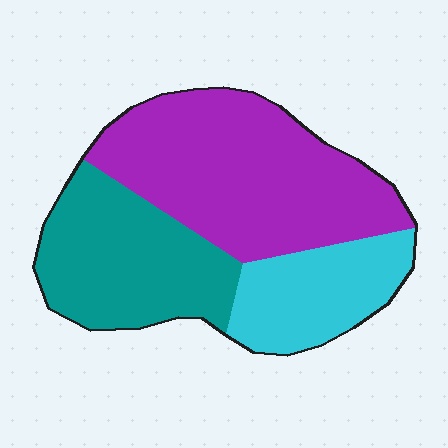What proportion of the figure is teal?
Teal covers 32% of the figure.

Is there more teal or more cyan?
Teal.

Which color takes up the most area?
Purple, at roughly 45%.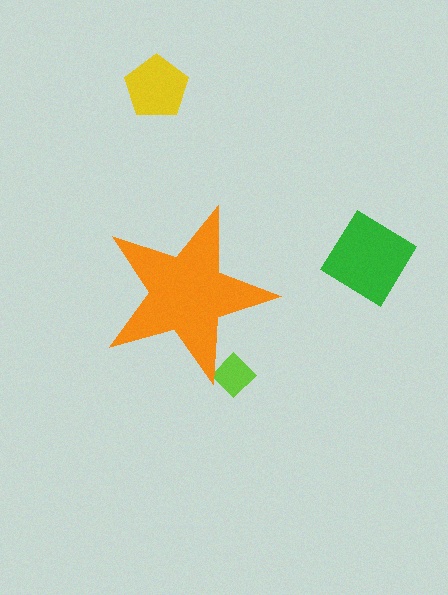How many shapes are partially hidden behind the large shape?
1 shape is partially hidden.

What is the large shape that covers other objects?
An orange star.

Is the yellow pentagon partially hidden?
No, the yellow pentagon is fully visible.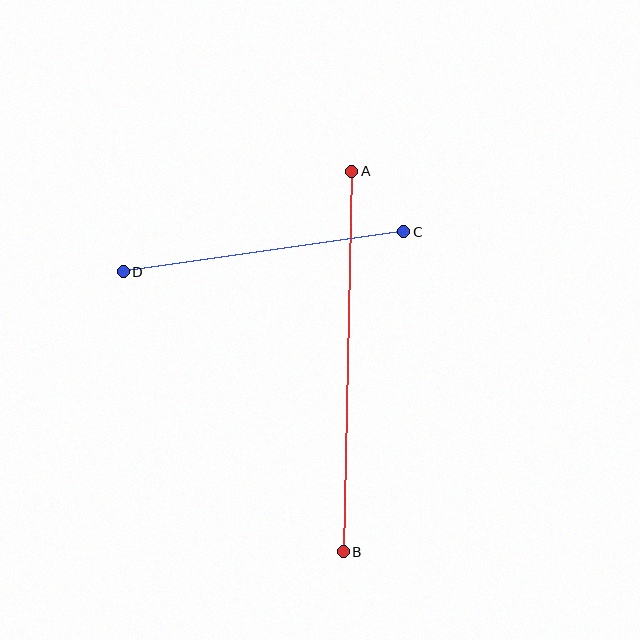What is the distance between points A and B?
The distance is approximately 380 pixels.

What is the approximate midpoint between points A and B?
The midpoint is at approximately (348, 362) pixels.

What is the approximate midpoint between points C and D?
The midpoint is at approximately (264, 252) pixels.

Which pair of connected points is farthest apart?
Points A and B are farthest apart.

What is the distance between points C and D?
The distance is approximately 284 pixels.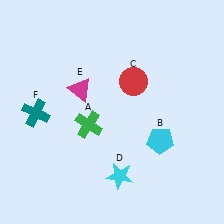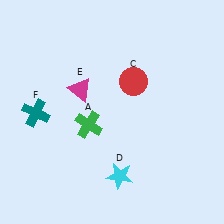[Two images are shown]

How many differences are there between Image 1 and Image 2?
There is 1 difference between the two images.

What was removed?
The cyan pentagon (B) was removed in Image 2.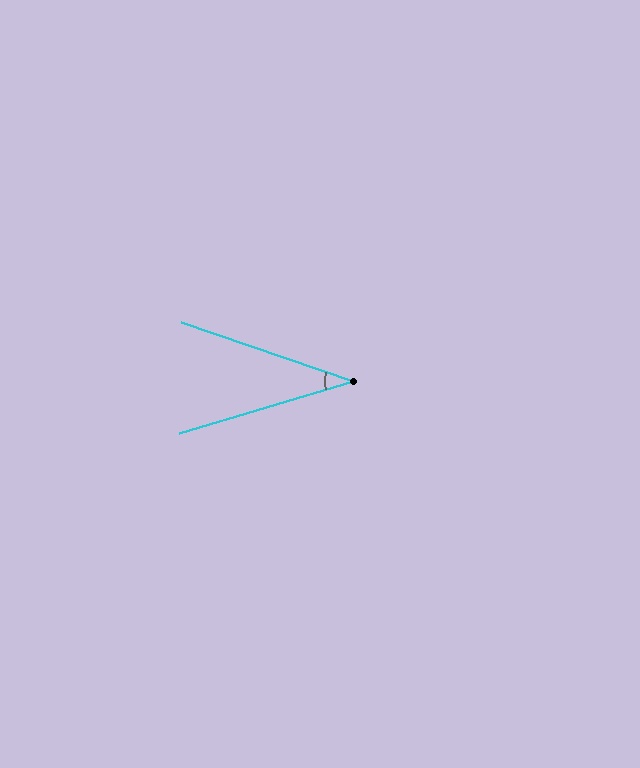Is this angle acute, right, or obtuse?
It is acute.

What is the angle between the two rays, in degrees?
Approximately 36 degrees.